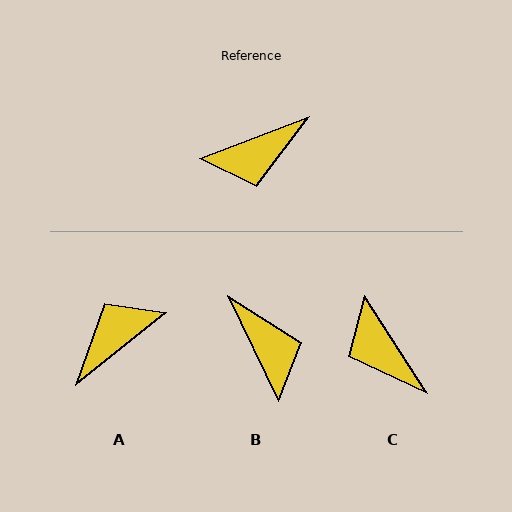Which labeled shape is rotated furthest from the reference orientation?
A, about 163 degrees away.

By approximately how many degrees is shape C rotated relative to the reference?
Approximately 78 degrees clockwise.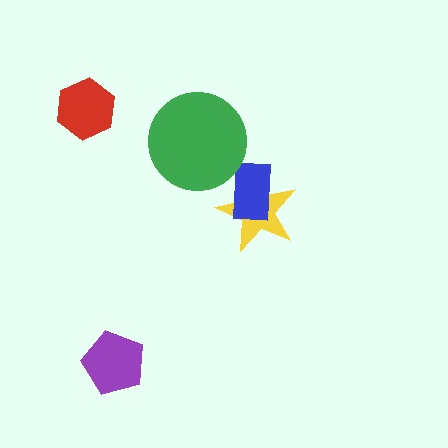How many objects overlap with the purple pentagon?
0 objects overlap with the purple pentagon.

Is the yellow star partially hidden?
Yes, it is partially covered by another shape.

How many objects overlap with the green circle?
0 objects overlap with the green circle.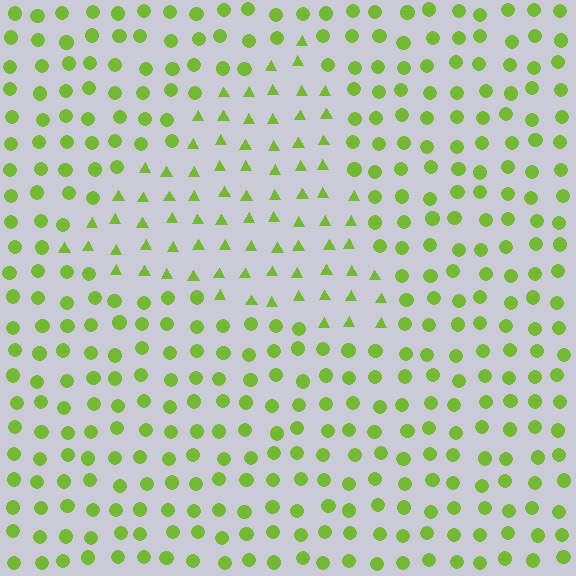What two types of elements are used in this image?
The image uses triangles inside the triangle region and circles outside it.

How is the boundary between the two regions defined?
The boundary is defined by a change in element shape: triangles inside vs. circles outside. All elements share the same color and spacing.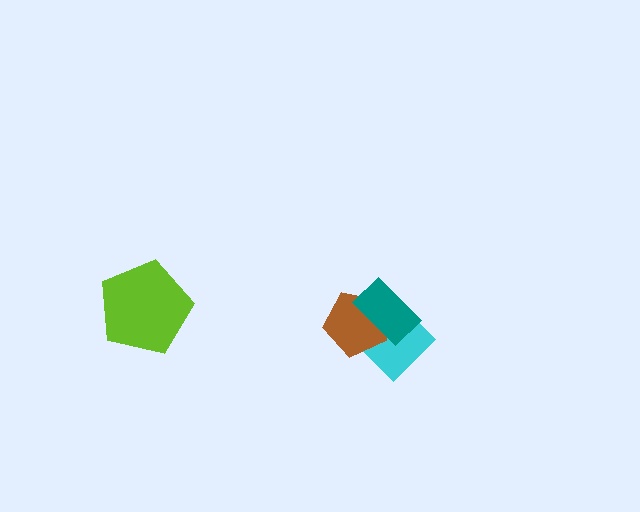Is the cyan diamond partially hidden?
Yes, it is partially covered by another shape.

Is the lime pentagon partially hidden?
No, no other shape covers it.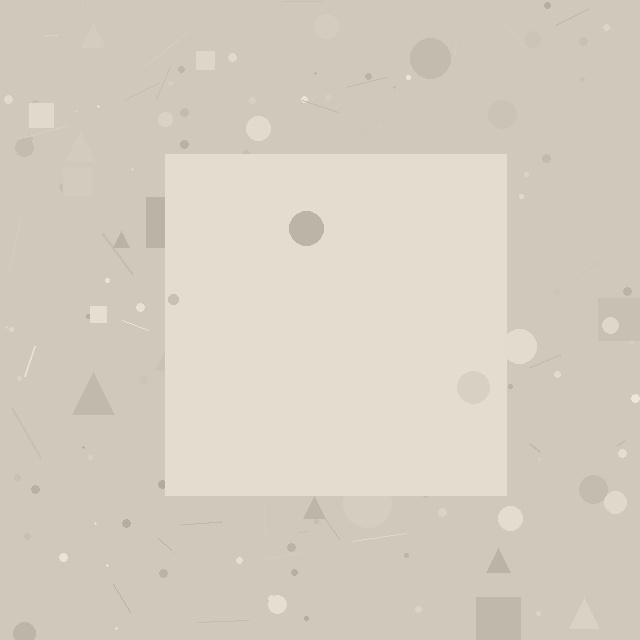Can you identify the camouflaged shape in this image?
The camouflaged shape is a square.